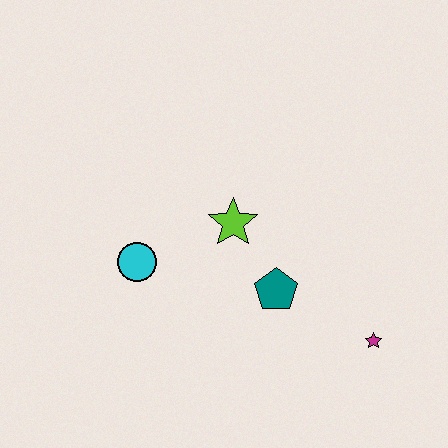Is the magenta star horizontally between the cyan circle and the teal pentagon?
No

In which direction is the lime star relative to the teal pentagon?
The lime star is above the teal pentagon.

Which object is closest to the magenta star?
The teal pentagon is closest to the magenta star.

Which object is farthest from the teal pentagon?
The cyan circle is farthest from the teal pentagon.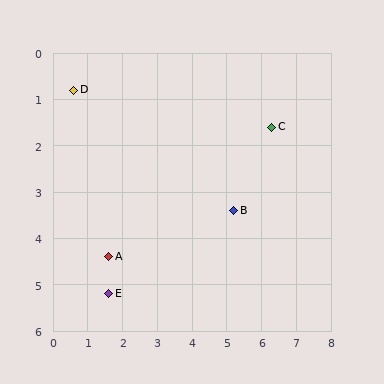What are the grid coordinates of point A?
Point A is at approximately (1.6, 4.4).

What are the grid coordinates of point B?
Point B is at approximately (5.2, 3.4).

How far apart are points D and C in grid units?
Points D and C are about 5.8 grid units apart.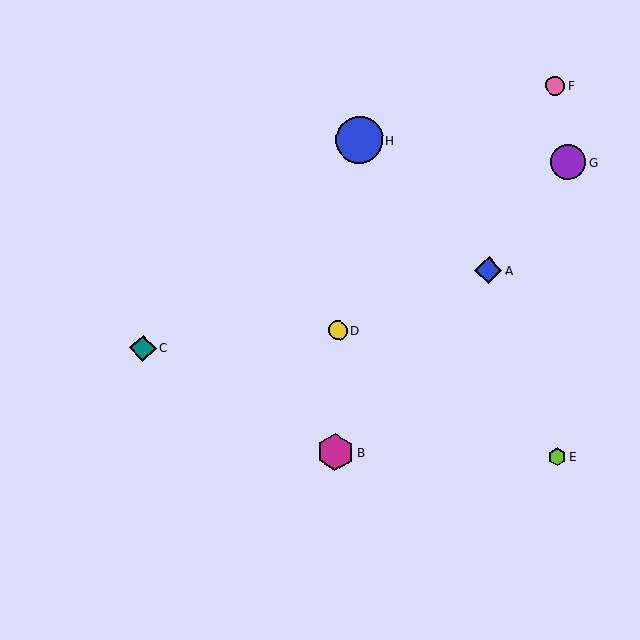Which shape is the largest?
The blue circle (labeled H) is the largest.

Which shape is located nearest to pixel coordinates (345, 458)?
The magenta hexagon (labeled B) at (335, 452) is nearest to that location.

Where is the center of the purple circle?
The center of the purple circle is at (568, 162).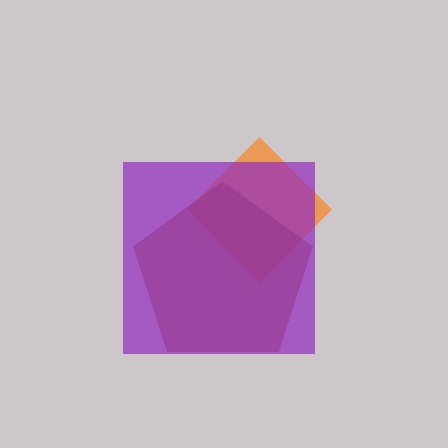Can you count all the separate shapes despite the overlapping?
Yes, there are 3 separate shapes.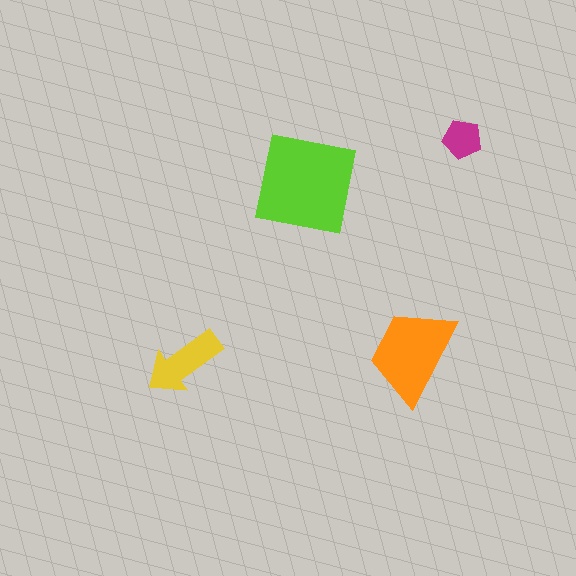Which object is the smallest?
The magenta pentagon.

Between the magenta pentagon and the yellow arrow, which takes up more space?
The yellow arrow.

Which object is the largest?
The lime square.